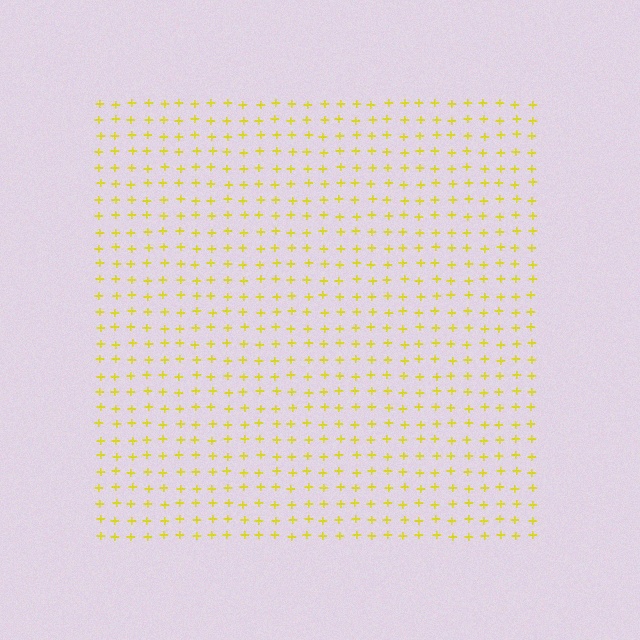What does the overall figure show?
The overall figure shows a square.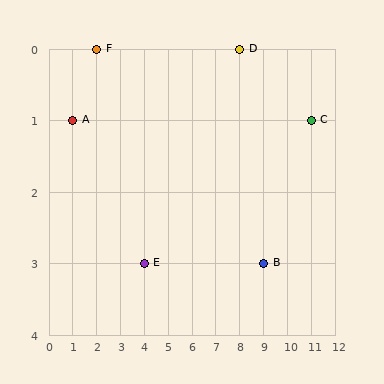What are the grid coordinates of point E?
Point E is at grid coordinates (4, 3).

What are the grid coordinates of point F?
Point F is at grid coordinates (2, 0).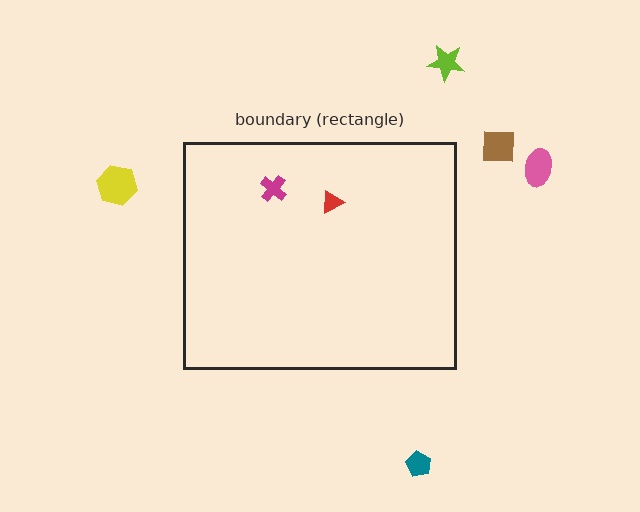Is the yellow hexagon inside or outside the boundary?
Outside.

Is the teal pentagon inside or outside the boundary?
Outside.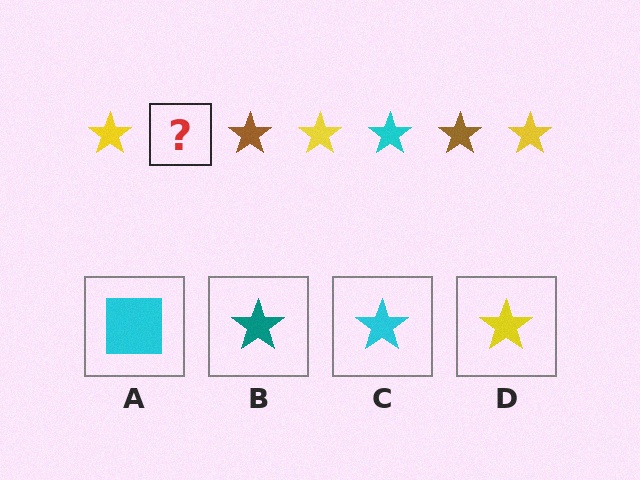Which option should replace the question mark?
Option C.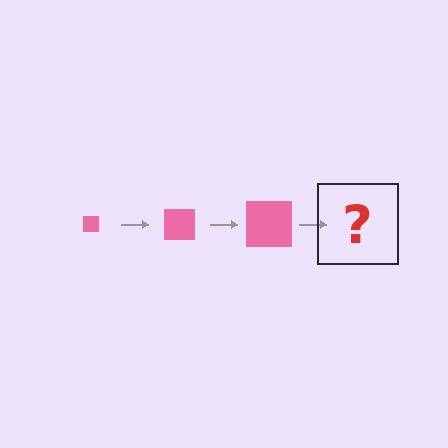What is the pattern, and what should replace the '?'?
The pattern is that the square gets progressively larger each step. The '?' should be a pink square, larger than the previous one.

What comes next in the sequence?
The next element should be a pink square, larger than the previous one.